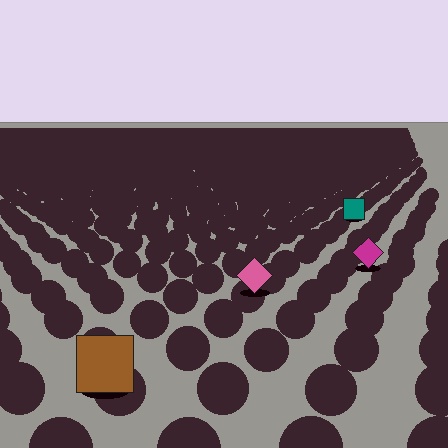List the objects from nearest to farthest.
From nearest to farthest: the brown square, the pink diamond, the magenta diamond, the teal square.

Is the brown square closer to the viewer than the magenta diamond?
Yes. The brown square is closer — you can tell from the texture gradient: the ground texture is coarser near it.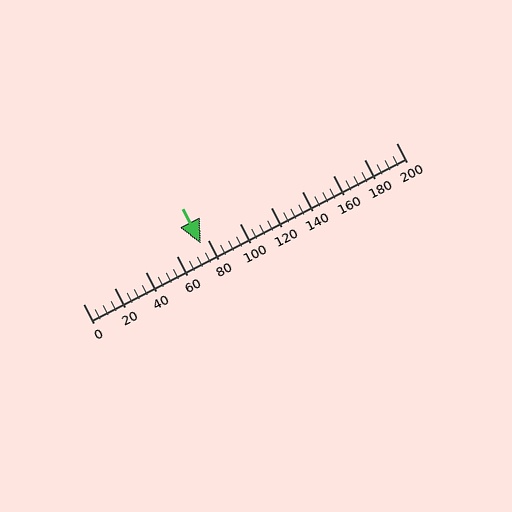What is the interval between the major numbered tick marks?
The major tick marks are spaced 20 units apart.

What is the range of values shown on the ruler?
The ruler shows values from 0 to 200.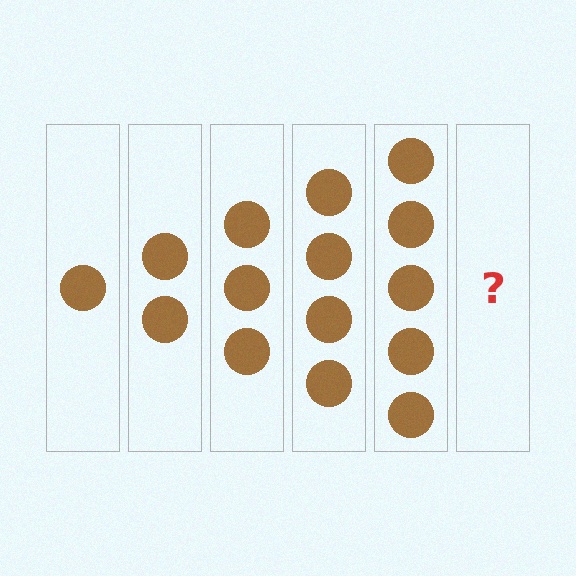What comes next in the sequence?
The next element should be 6 circles.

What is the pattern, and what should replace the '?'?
The pattern is that each step adds one more circle. The '?' should be 6 circles.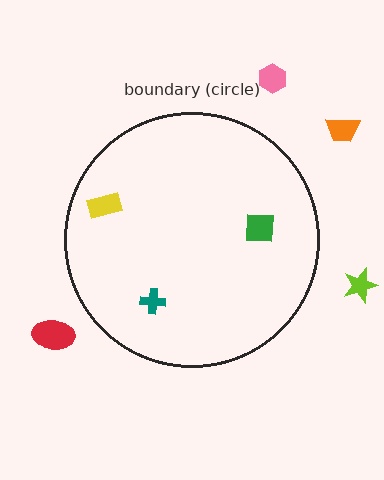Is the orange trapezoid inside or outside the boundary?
Outside.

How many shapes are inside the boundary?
3 inside, 4 outside.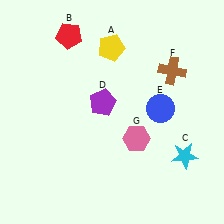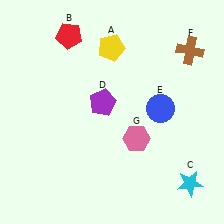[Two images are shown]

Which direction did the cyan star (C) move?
The cyan star (C) moved down.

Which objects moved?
The objects that moved are: the cyan star (C), the brown cross (F).